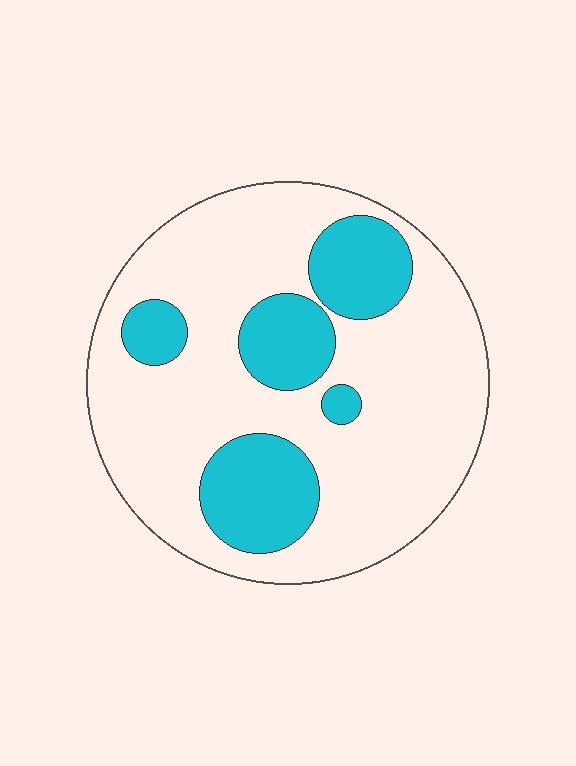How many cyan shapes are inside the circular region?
5.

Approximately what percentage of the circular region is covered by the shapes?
Approximately 25%.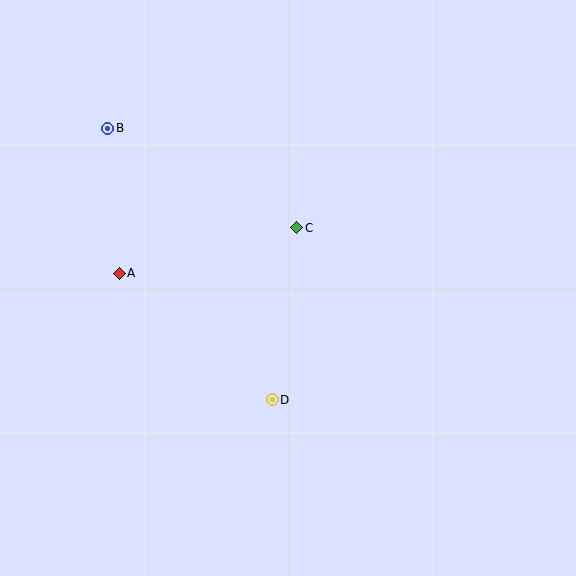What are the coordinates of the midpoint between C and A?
The midpoint between C and A is at (208, 250).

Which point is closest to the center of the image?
Point C at (297, 228) is closest to the center.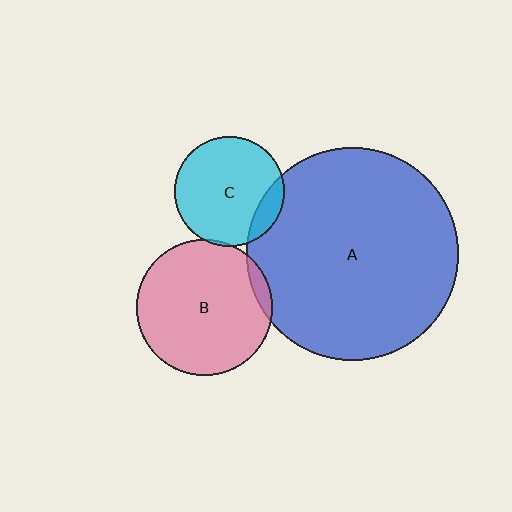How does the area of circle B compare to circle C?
Approximately 1.5 times.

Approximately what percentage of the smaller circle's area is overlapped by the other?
Approximately 15%.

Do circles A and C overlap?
Yes.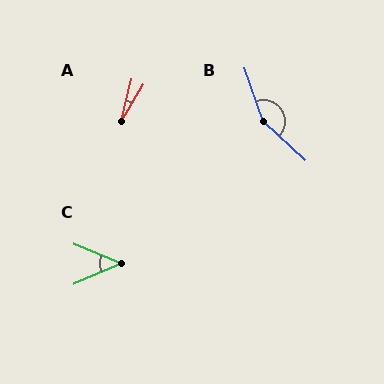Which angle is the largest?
B, at approximately 152 degrees.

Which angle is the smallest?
A, at approximately 17 degrees.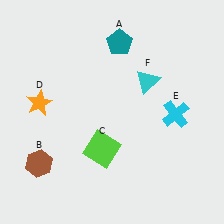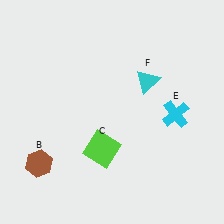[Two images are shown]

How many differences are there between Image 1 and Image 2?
There are 2 differences between the two images.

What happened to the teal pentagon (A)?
The teal pentagon (A) was removed in Image 2. It was in the top-right area of Image 1.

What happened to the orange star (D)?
The orange star (D) was removed in Image 2. It was in the top-left area of Image 1.